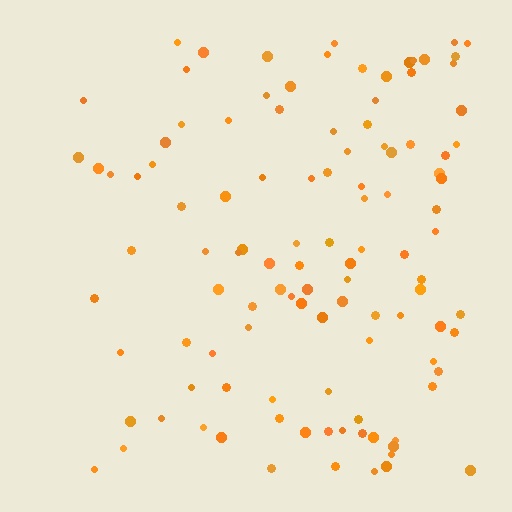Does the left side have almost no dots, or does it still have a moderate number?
Still a moderate number, just noticeably fewer than the right.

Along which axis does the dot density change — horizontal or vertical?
Horizontal.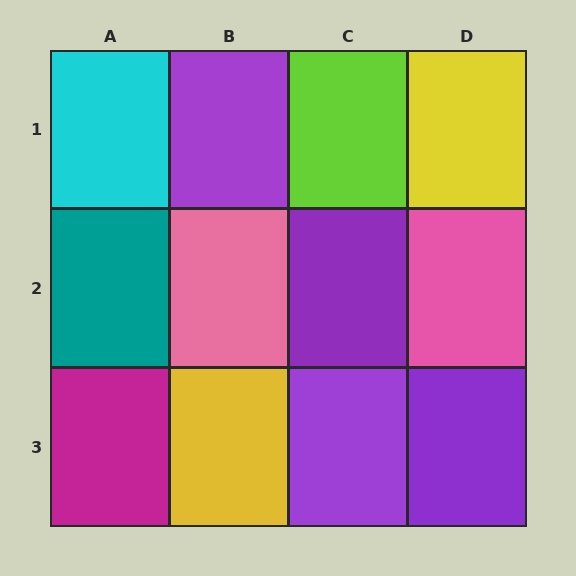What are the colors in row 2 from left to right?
Teal, pink, purple, pink.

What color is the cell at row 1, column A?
Cyan.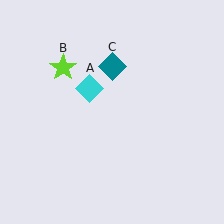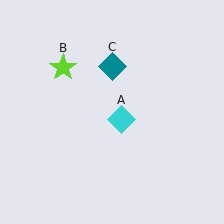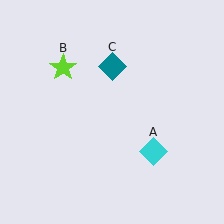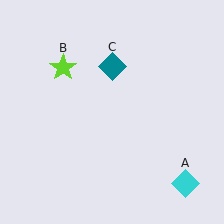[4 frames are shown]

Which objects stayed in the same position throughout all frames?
Lime star (object B) and teal diamond (object C) remained stationary.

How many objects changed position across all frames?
1 object changed position: cyan diamond (object A).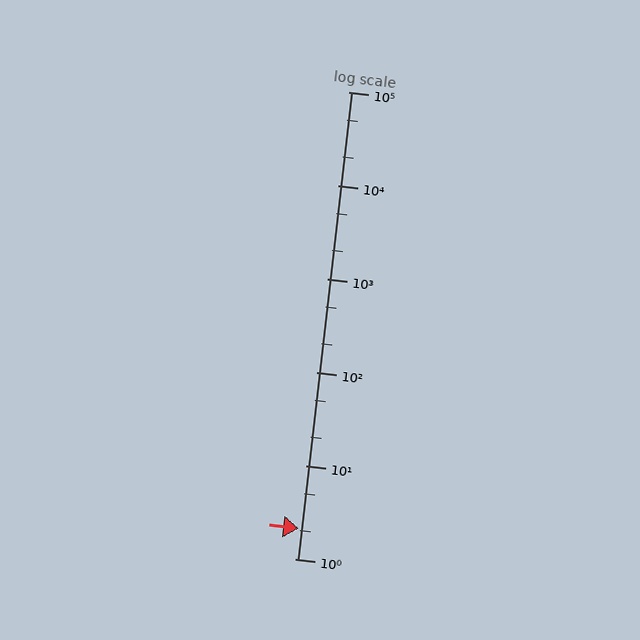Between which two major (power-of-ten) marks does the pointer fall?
The pointer is between 1 and 10.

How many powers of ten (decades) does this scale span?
The scale spans 5 decades, from 1 to 100000.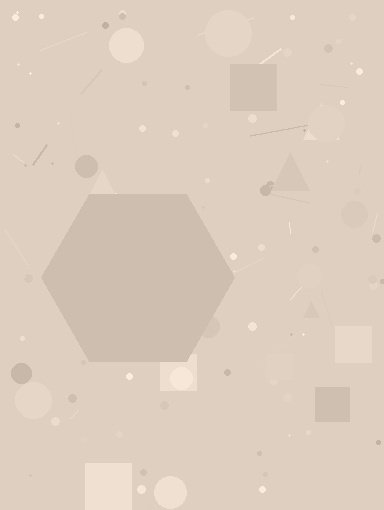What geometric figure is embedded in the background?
A hexagon is embedded in the background.